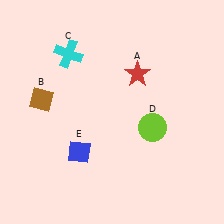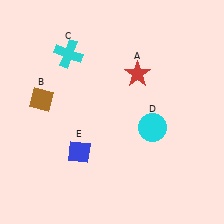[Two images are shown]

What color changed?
The circle (D) changed from lime in Image 1 to cyan in Image 2.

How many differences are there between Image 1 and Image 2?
There is 1 difference between the two images.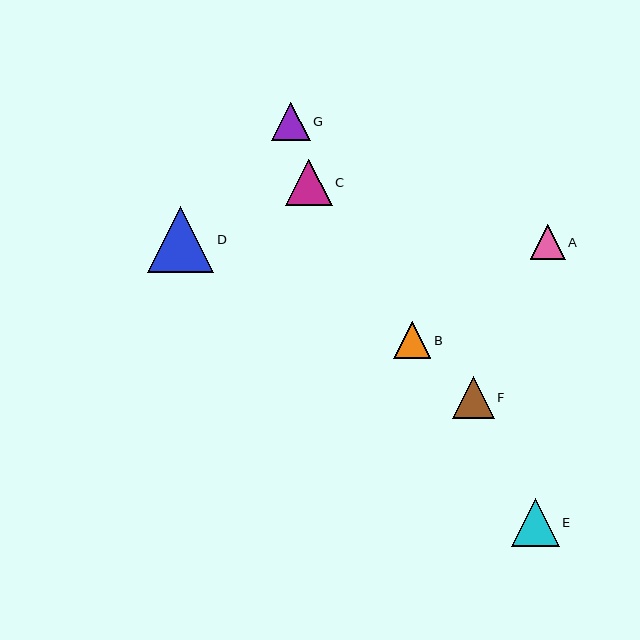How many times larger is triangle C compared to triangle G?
Triangle C is approximately 1.2 times the size of triangle G.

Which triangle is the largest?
Triangle D is the largest with a size of approximately 66 pixels.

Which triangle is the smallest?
Triangle A is the smallest with a size of approximately 35 pixels.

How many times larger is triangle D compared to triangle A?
Triangle D is approximately 1.9 times the size of triangle A.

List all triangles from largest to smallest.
From largest to smallest: D, E, C, F, G, B, A.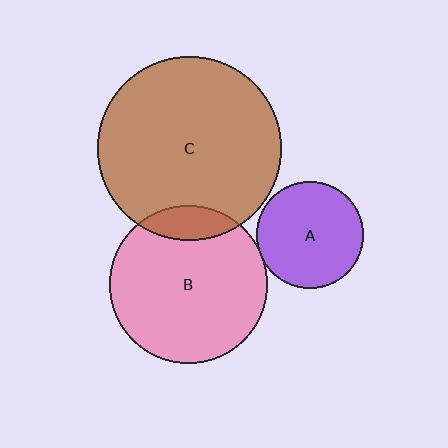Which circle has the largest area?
Circle C (brown).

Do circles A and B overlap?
Yes.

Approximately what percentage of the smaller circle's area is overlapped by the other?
Approximately 5%.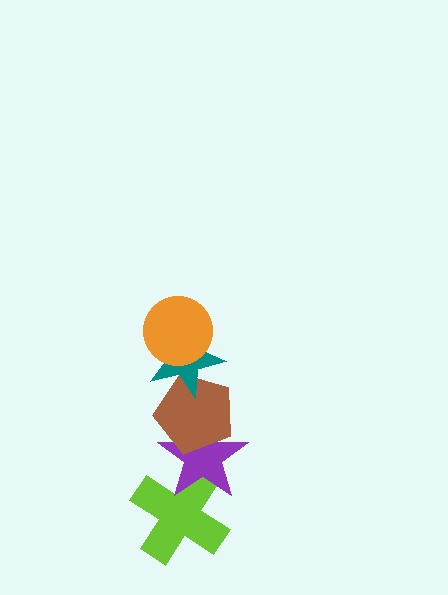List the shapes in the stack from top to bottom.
From top to bottom: the orange circle, the teal star, the brown pentagon, the purple star, the lime cross.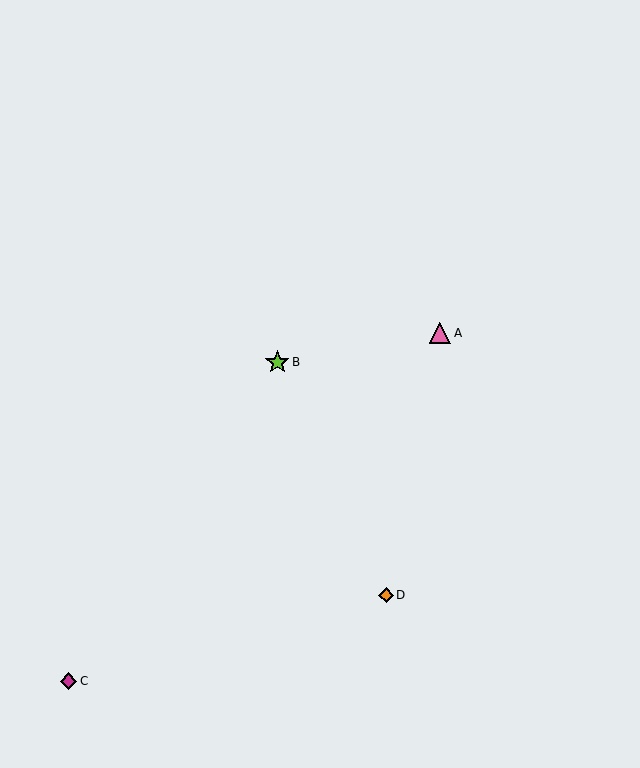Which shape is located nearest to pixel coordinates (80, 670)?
The magenta diamond (labeled C) at (68, 681) is nearest to that location.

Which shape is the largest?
The lime star (labeled B) is the largest.